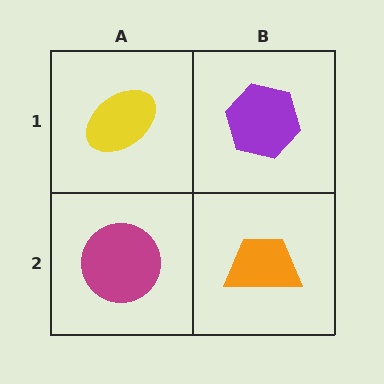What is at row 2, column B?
An orange trapezoid.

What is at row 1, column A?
A yellow ellipse.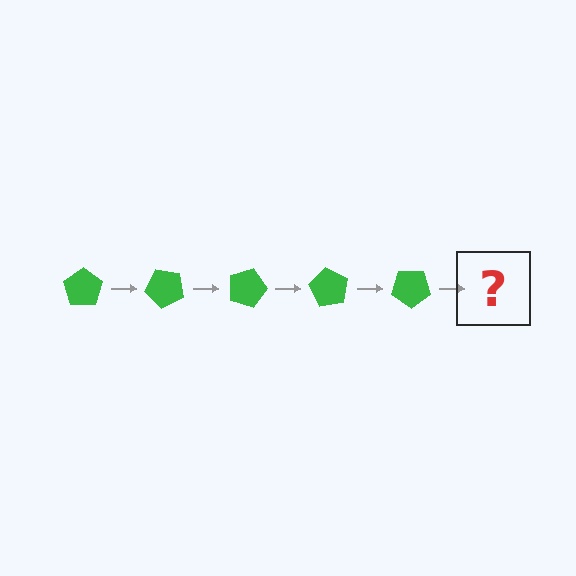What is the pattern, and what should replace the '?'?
The pattern is that the pentagon rotates 45 degrees each step. The '?' should be a green pentagon rotated 225 degrees.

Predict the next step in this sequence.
The next step is a green pentagon rotated 225 degrees.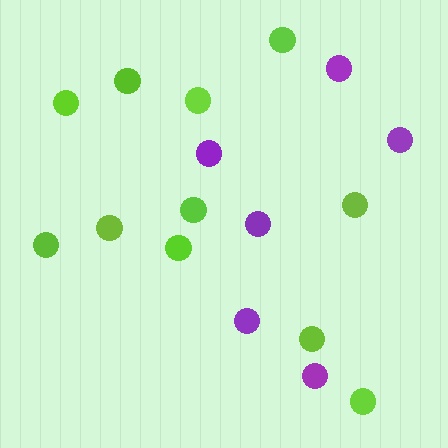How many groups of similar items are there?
There are 2 groups: one group of lime circles (11) and one group of purple circles (6).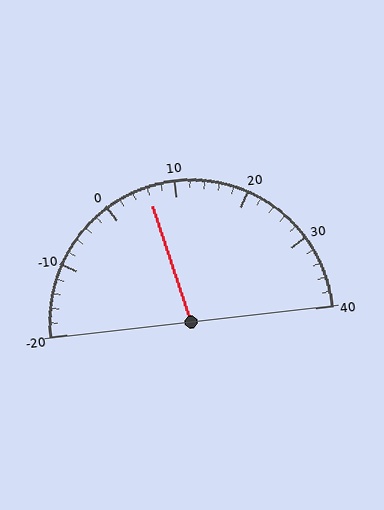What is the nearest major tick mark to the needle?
The nearest major tick mark is 10.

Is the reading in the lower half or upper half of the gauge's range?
The reading is in the lower half of the range (-20 to 40).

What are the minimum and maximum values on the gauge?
The gauge ranges from -20 to 40.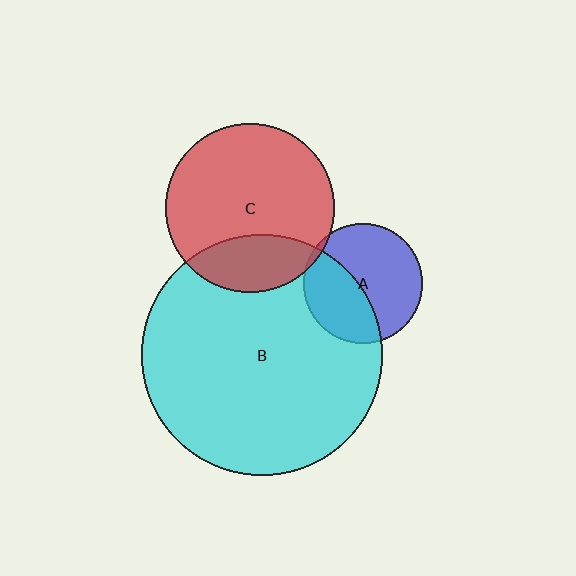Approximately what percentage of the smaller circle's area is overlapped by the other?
Approximately 5%.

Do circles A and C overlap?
Yes.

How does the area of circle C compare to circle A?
Approximately 2.0 times.